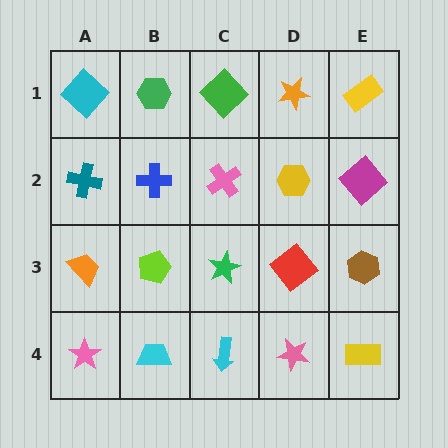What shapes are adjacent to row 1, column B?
A blue cross (row 2, column B), a cyan diamond (row 1, column A), a green diamond (row 1, column C).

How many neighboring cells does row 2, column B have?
4.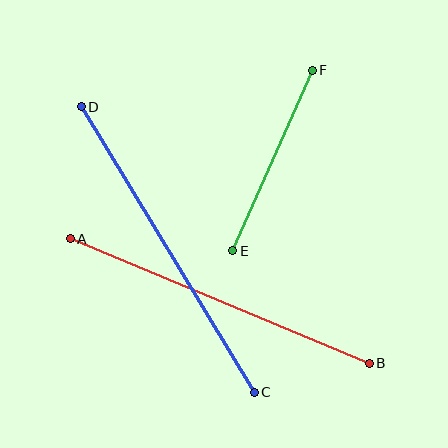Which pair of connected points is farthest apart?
Points C and D are farthest apart.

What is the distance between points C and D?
The distance is approximately 334 pixels.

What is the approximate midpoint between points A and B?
The midpoint is at approximately (220, 301) pixels.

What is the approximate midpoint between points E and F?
The midpoint is at approximately (272, 161) pixels.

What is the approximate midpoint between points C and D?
The midpoint is at approximately (168, 249) pixels.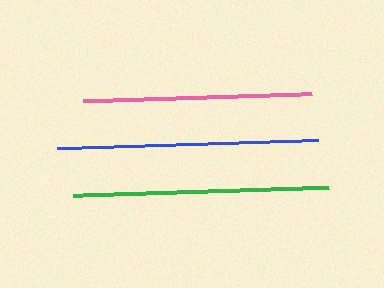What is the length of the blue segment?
The blue segment is approximately 260 pixels long.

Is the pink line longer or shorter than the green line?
The green line is longer than the pink line.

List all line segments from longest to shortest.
From longest to shortest: blue, green, pink.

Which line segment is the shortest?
The pink line is the shortest at approximately 230 pixels.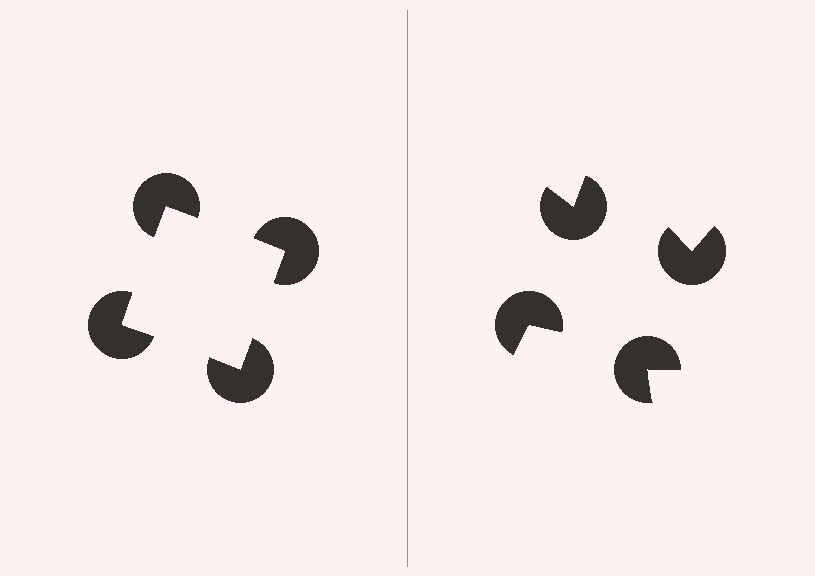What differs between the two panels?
The pac-man discs are positioned identically on both sides; only the wedge orientations differ. On the left they align to a square; on the right they are misaligned.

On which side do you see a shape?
An illusory square appears on the left side. On the right side the wedge cuts are rotated, so no coherent shape forms.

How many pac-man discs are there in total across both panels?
8 — 4 on each side.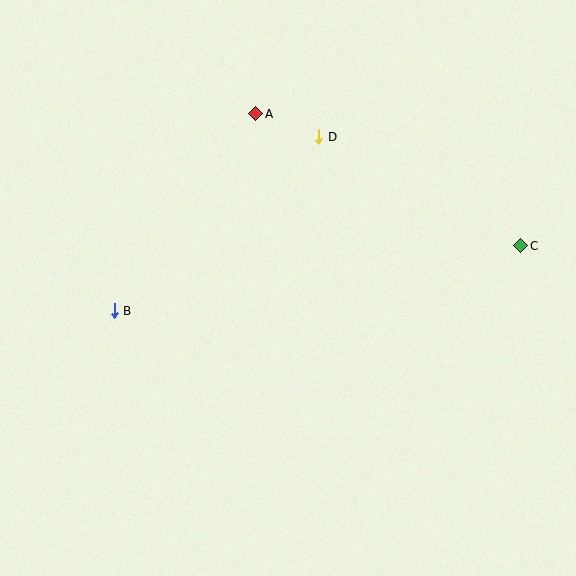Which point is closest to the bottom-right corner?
Point C is closest to the bottom-right corner.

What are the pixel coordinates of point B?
Point B is at (114, 311).